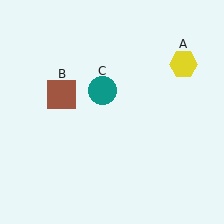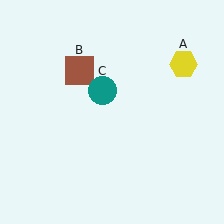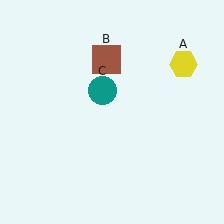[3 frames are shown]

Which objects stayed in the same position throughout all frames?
Yellow hexagon (object A) and teal circle (object C) remained stationary.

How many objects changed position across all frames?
1 object changed position: brown square (object B).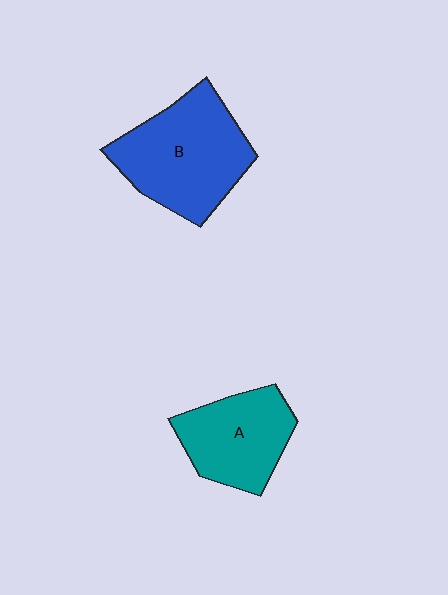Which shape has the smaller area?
Shape A (teal).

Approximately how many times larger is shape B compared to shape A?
Approximately 1.4 times.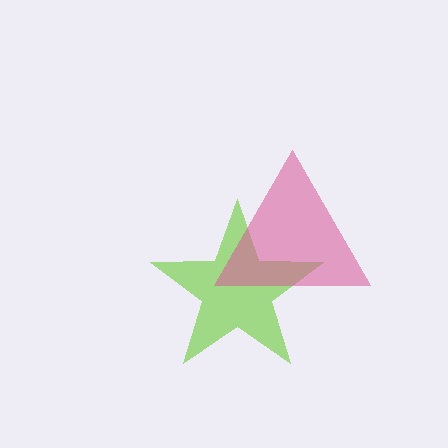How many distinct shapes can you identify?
There are 2 distinct shapes: a lime star, a pink triangle.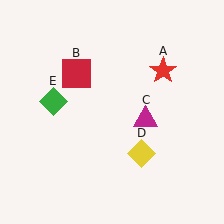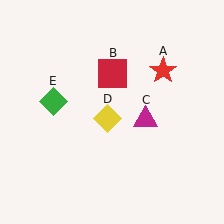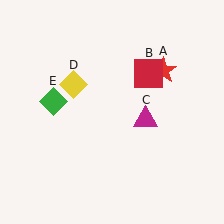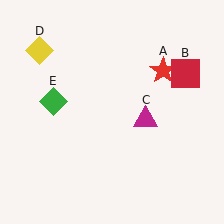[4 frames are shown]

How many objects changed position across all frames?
2 objects changed position: red square (object B), yellow diamond (object D).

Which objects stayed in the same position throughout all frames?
Red star (object A) and magenta triangle (object C) and green diamond (object E) remained stationary.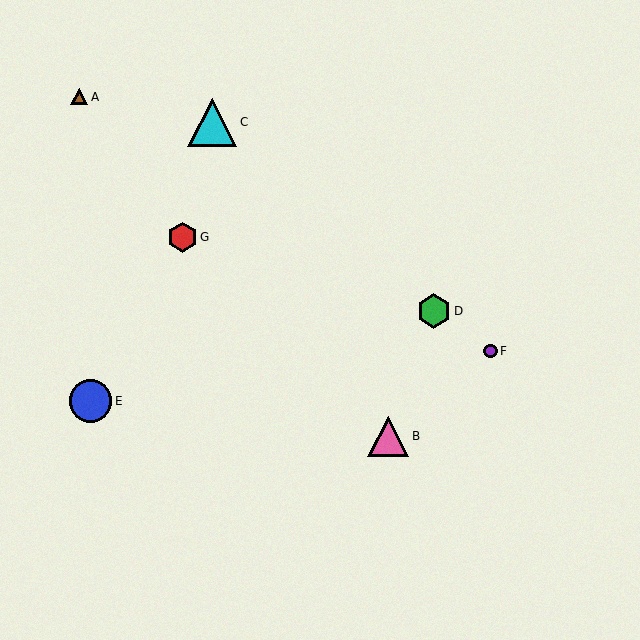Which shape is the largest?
The cyan triangle (labeled C) is the largest.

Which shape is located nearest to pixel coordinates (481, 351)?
The purple circle (labeled F) at (490, 351) is nearest to that location.